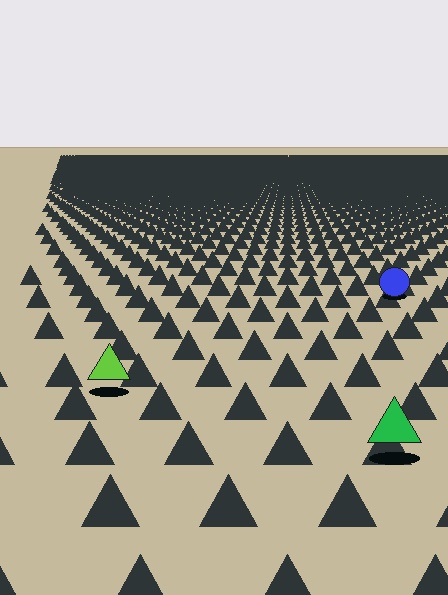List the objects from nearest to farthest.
From nearest to farthest: the green triangle, the lime triangle, the blue circle.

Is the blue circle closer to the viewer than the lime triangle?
No. The lime triangle is closer — you can tell from the texture gradient: the ground texture is coarser near it.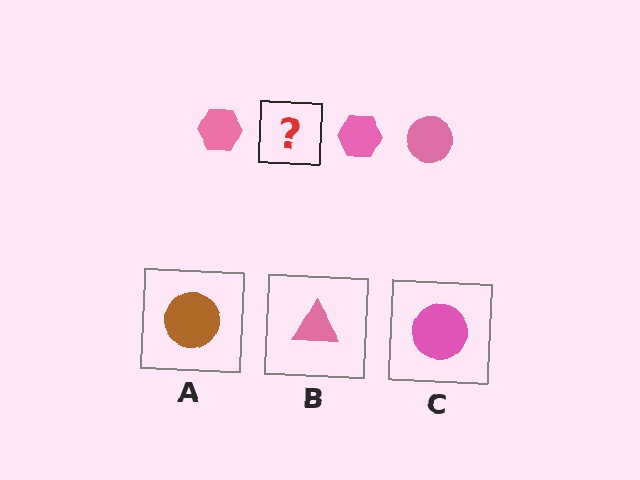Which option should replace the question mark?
Option C.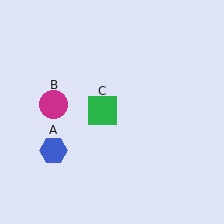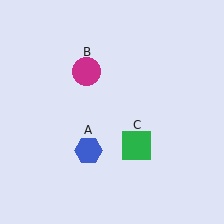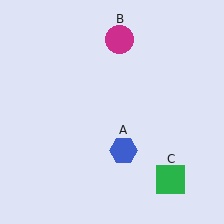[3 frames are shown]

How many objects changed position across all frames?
3 objects changed position: blue hexagon (object A), magenta circle (object B), green square (object C).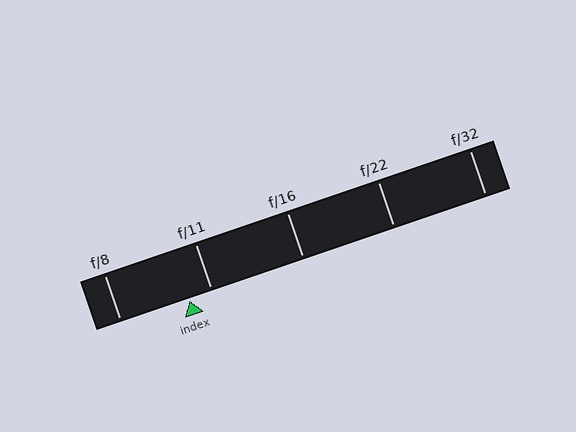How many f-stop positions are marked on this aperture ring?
There are 5 f-stop positions marked.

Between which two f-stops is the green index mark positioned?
The index mark is between f/8 and f/11.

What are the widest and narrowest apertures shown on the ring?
The widest aperture shown is f/8 and the narrowest is f/32.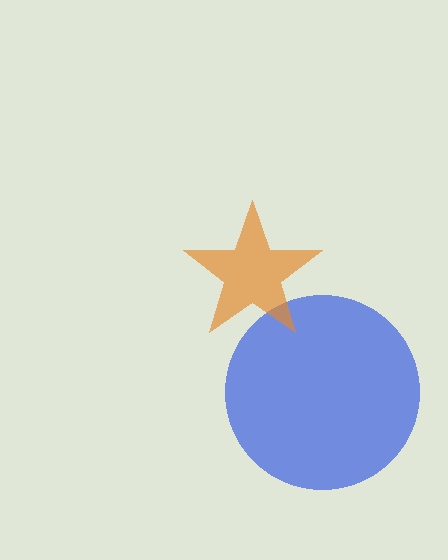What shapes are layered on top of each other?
The layered shapes are: a blue circle, an orange star.